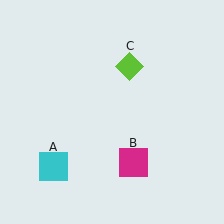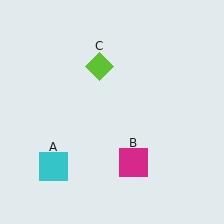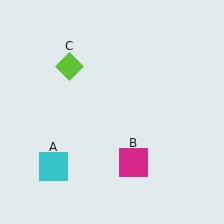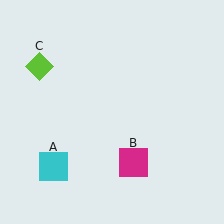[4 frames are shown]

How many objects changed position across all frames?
1 object changed position: lime diamond (object C).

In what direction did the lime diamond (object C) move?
The lime diamond (object C) moved left.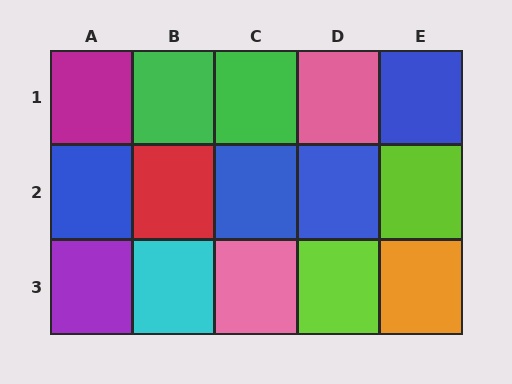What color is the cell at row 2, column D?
Blue.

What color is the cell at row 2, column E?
Lime.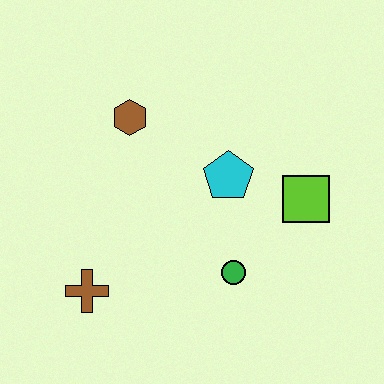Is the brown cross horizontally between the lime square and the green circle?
No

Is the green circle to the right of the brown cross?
Yes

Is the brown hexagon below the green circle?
No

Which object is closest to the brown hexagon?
The cyan pentagon is closest to the brown hexagon.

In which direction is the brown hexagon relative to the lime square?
The brown hexagon is to the left of the lime square.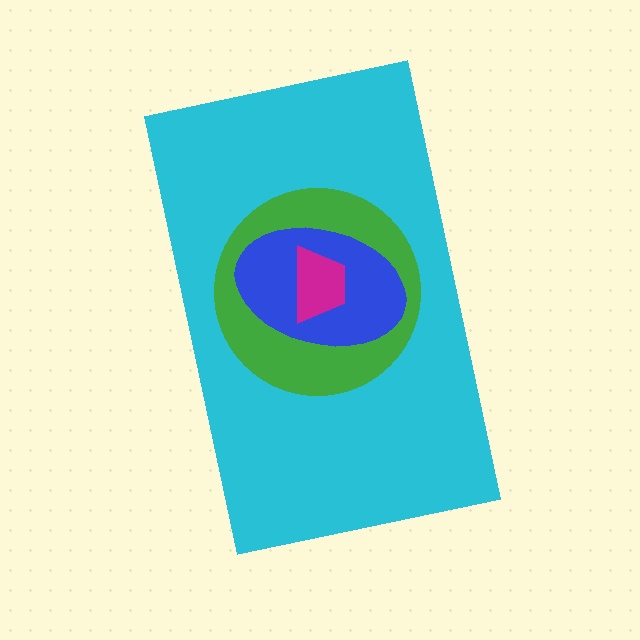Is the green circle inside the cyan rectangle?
Yes.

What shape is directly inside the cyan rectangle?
The green circle.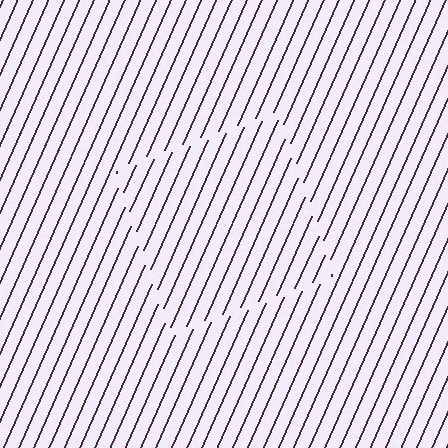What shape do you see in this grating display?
An illusory square. The interior of the shape contains the same grating, shifted by half a period — the contour is defined by the phase discontinuity where line-ends from the inner and outer gratings abut.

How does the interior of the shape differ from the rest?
The interior of the shape contains the same grating, shifted by half a period — the contour is defined by the phase discontinuity where line-ends from the inner and outer gratings abut.